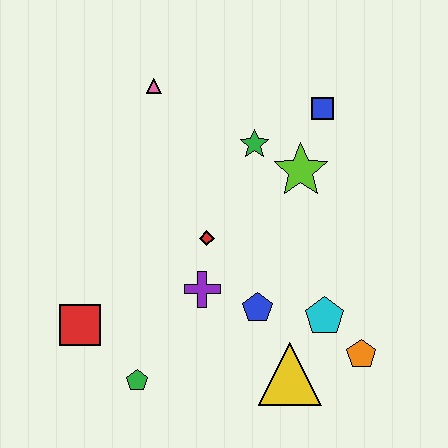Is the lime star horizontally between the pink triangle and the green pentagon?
No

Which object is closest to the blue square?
The lime star is closest to the blue square.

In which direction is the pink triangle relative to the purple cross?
The pink triangle is above the purple cross.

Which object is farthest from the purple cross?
The blue square is farthest from the purple cross.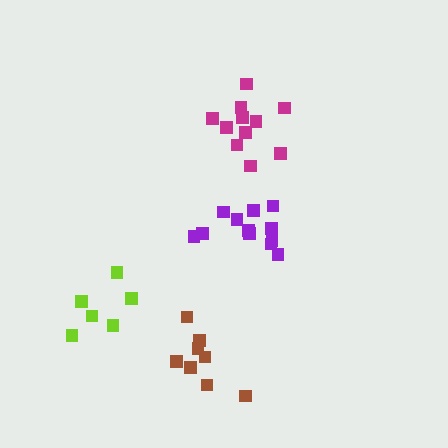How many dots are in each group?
Group 1: 6 dots, Group 2: 11 dots, Group 3: 8 dots, Group 4: 12 dots (37 total).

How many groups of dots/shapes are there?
There are 4 groups.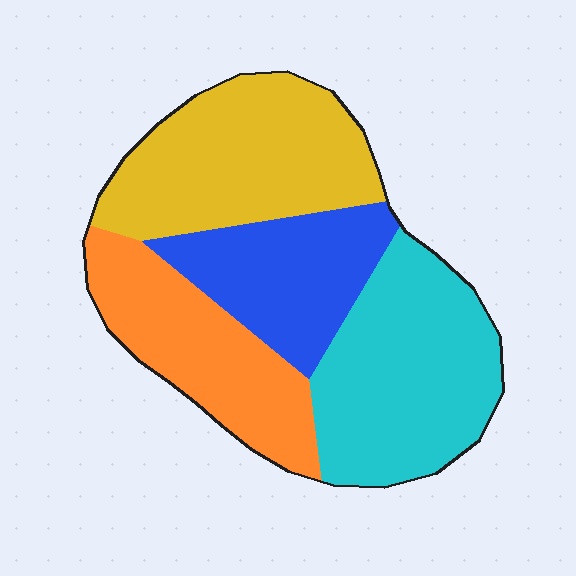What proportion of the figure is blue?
Blue takes up less than a quarter of the figure.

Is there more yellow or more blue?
Yellow.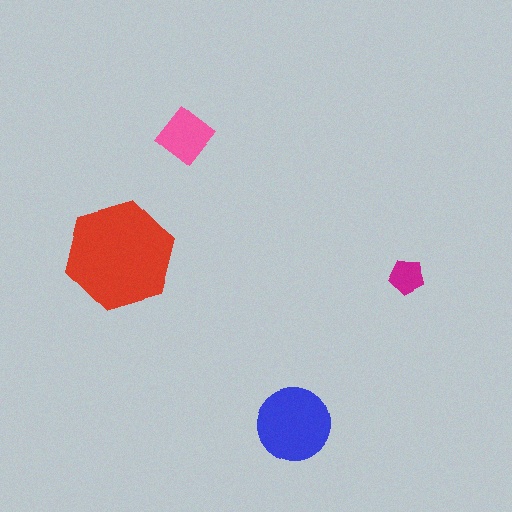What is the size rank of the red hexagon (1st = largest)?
1st.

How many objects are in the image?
There are 4 objects in the image.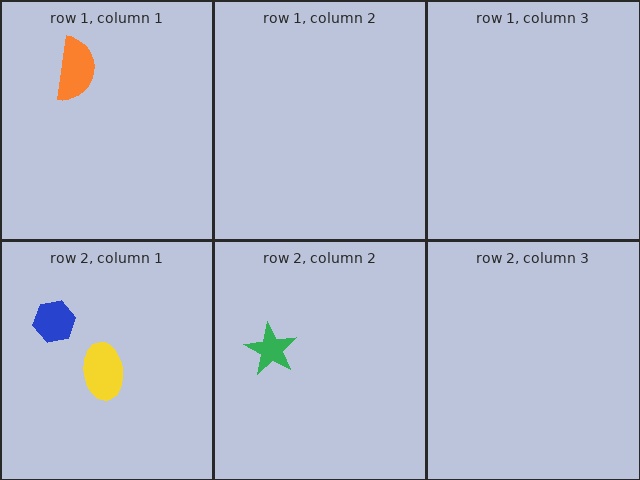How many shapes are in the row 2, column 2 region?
1.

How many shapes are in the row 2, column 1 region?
2.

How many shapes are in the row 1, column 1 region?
1.